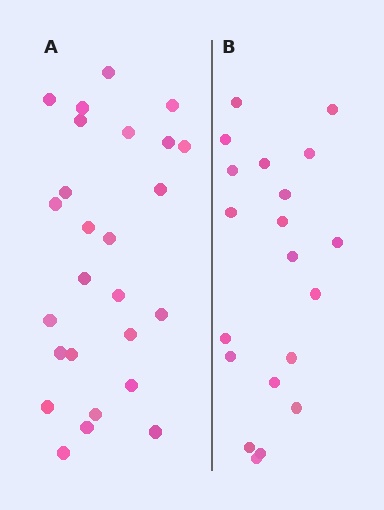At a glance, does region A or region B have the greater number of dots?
Region A (the left region) has more dots.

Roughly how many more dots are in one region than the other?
Region A has about 6 more dots than region B.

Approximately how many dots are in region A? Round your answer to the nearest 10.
About 30 dots. (The exact count is 26, which rounds to 30.)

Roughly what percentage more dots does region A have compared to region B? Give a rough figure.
About 30% more.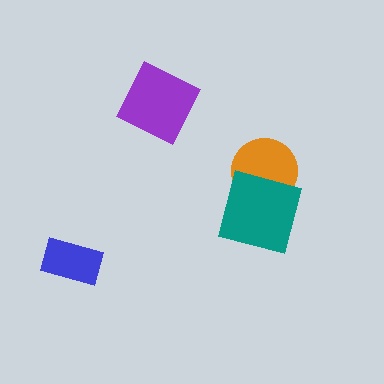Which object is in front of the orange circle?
The teal square is in front of the orange circle.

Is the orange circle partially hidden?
Yes, it is partially covered by another shape.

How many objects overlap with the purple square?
0 objects overlap with the purple square.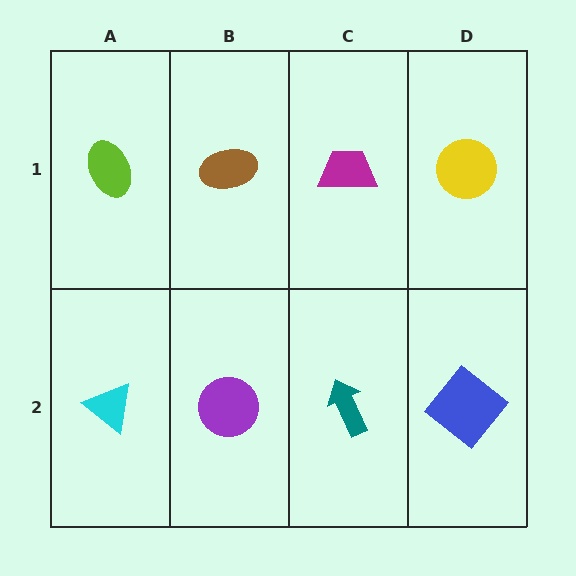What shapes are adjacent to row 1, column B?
A purple circle (row 2, column B), a lime ellipse (row 1, column A), a magenta trapezoid (row 1, column C).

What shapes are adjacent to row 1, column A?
A cyan triangle (row 2, column A), a brown ellipse (row 1, column B).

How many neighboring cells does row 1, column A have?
2.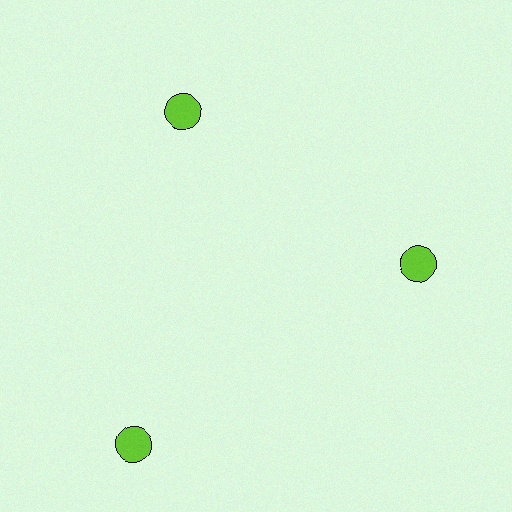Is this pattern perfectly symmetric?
No. The 3 lime circles are arranged in a ring, but one element near the 7 o'clock position is pushed outward from the center, breaking the 3-fold rotational symmetry.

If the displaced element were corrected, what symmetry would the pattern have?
It would have 3-fold rotational symmetry — the pattern would map onto itself every 120 degrees.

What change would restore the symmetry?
The symmetry would be restored by moving it inward, back onto the ring so that all 3 circles sit at equal angles and equal distance from the center.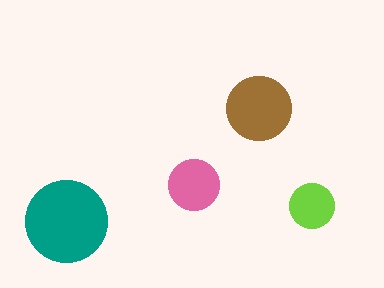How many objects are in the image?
There are 4 objects in the image.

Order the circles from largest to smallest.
the teal one, the brown one, the pink one, the lime one.